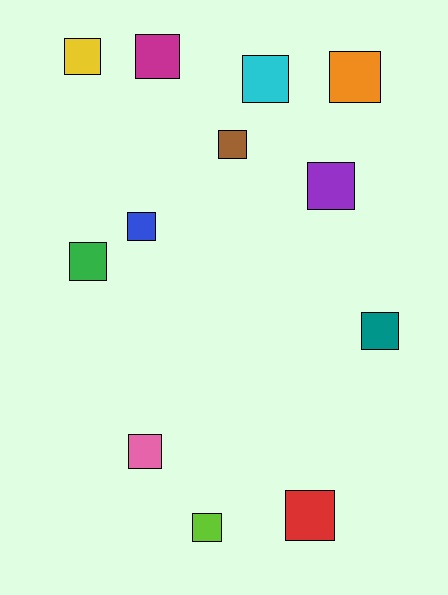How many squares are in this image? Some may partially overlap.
There are 12 squares.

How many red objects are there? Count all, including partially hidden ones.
There is 1 red object.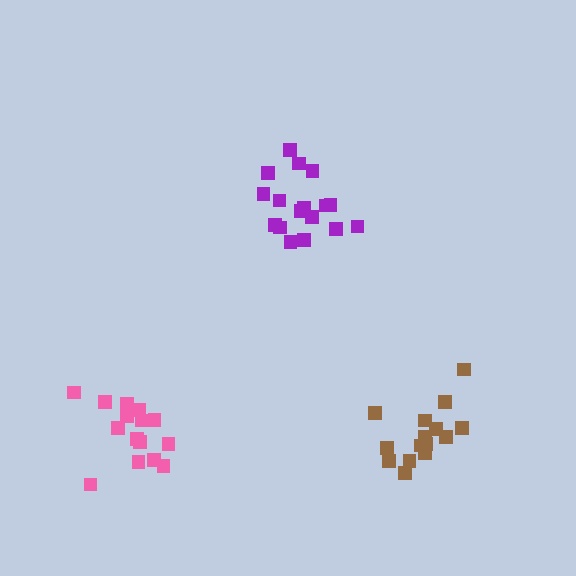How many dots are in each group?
Group 1: 15 dots, Group 2: 15 dots, Group 3: 17 dots (47 total).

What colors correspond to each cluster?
The clusters are colored: pink, brown, purple.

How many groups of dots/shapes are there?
There are 3 groups.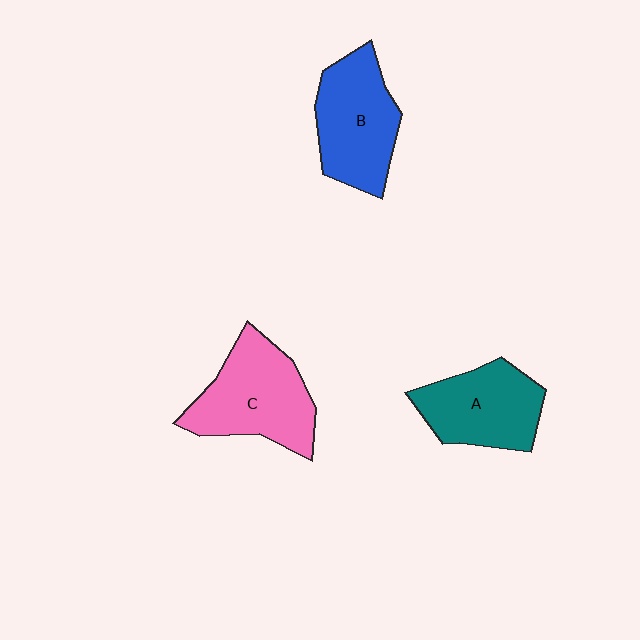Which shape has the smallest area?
Shape A (teal).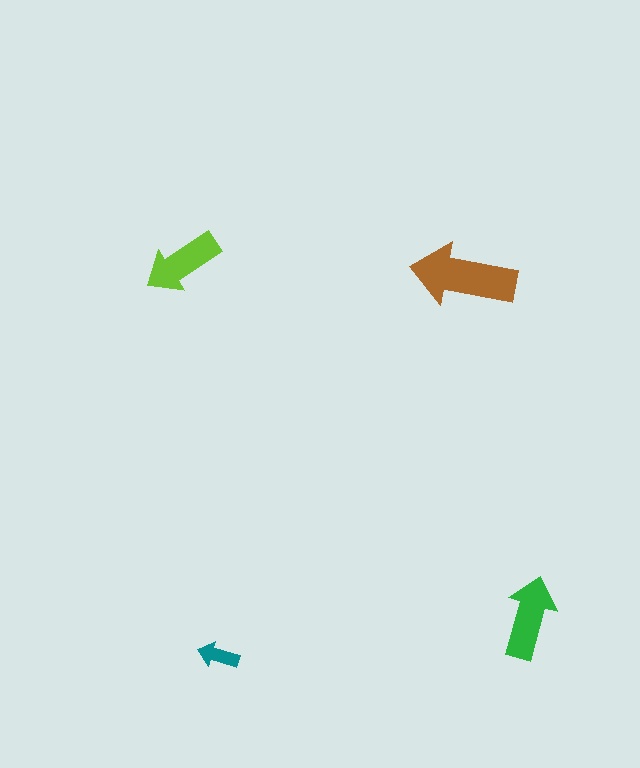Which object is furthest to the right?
The green arrow is rightmost.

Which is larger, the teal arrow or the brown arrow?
The brown one.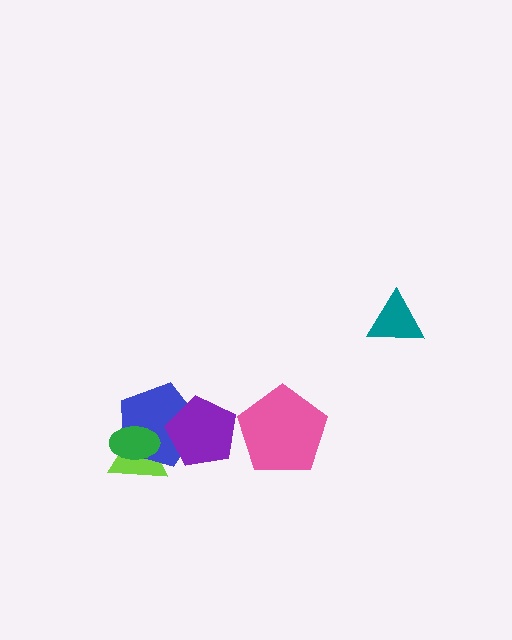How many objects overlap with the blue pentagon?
3 objects overlap with the blue pentagon.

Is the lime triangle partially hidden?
Yes, it is partially covered by another shape.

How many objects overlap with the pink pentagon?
0 objects overlap with the pink pentagon.